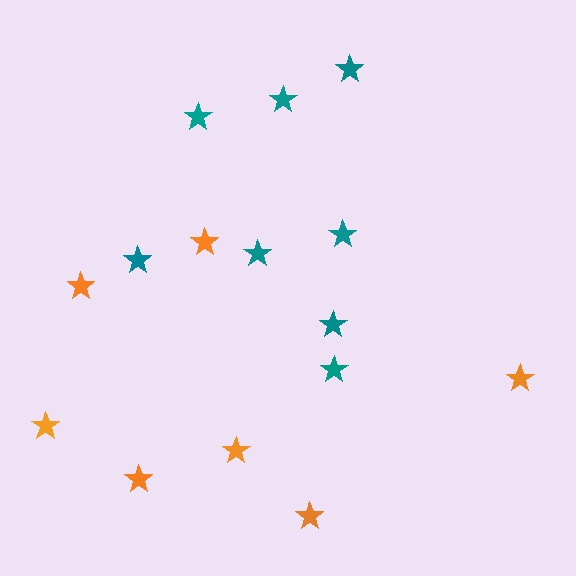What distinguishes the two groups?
There are 2 groups: one group of orange stars (7) and one group of teal stars (8).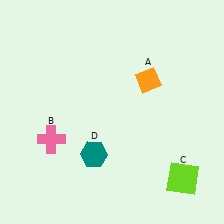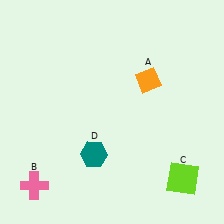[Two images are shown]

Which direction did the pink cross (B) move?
The pink cross (B) moved down.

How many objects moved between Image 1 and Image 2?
1 object moved between the two images.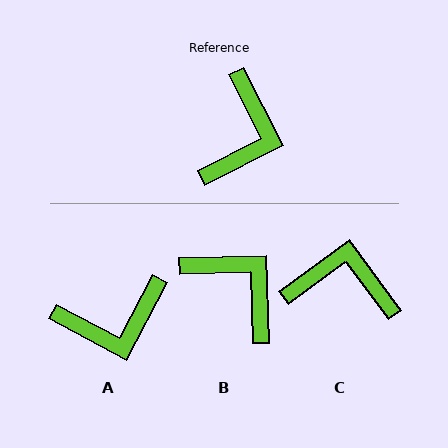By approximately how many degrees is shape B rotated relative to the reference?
Approximately 64 degrees counter-clockwise.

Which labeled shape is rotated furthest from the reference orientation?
C, about 99 degrees away.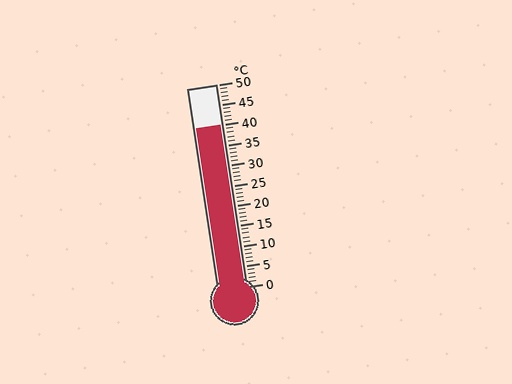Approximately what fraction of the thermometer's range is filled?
The thermometer is filled to approximately 80% of its range.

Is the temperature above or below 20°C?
The temperature is above 20°C.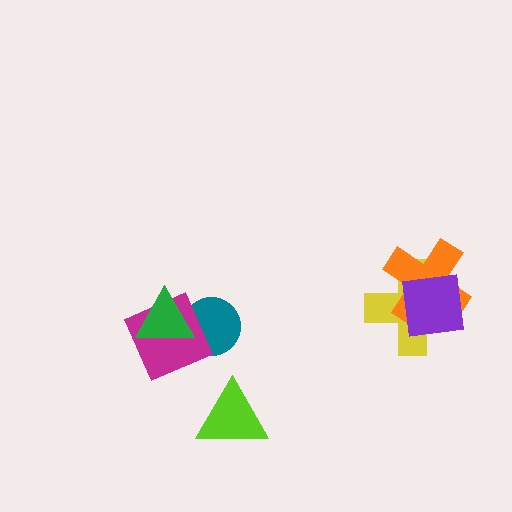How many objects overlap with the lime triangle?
0 objects overlap with the lime triangle.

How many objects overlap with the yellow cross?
2 objects overlap with the yellow cross.